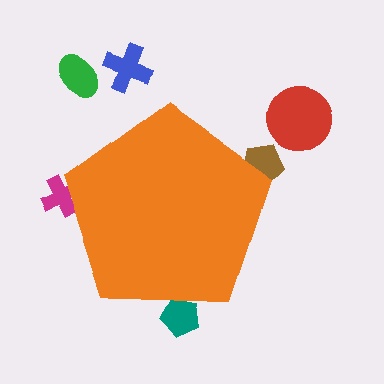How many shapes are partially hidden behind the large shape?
3 shapes are partially hidden.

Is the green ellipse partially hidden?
No, the green ellipse is fully visible.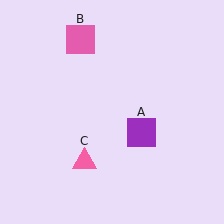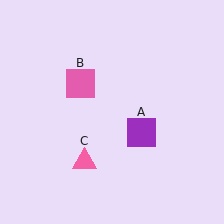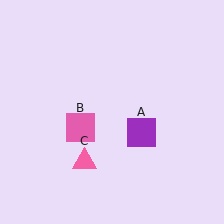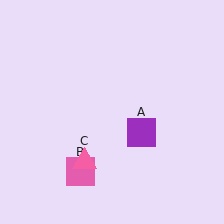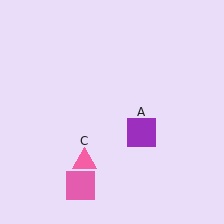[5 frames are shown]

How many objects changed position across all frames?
1 object changed position: pink square (object B).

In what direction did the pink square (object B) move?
The pink square (object B) moved down.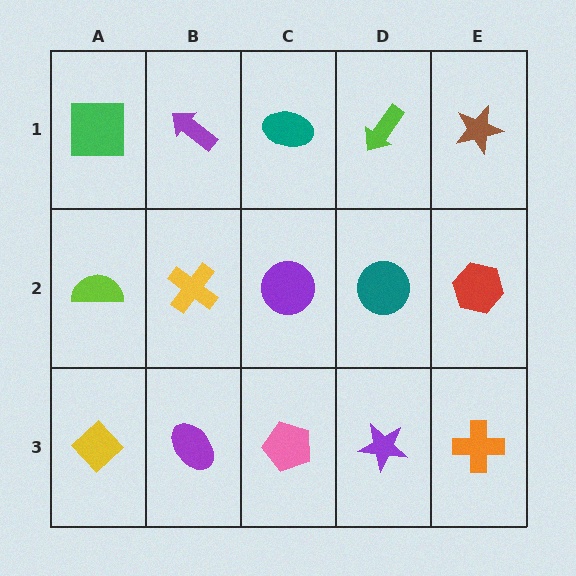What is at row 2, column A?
A lime semicircle.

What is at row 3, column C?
A pink pentagon.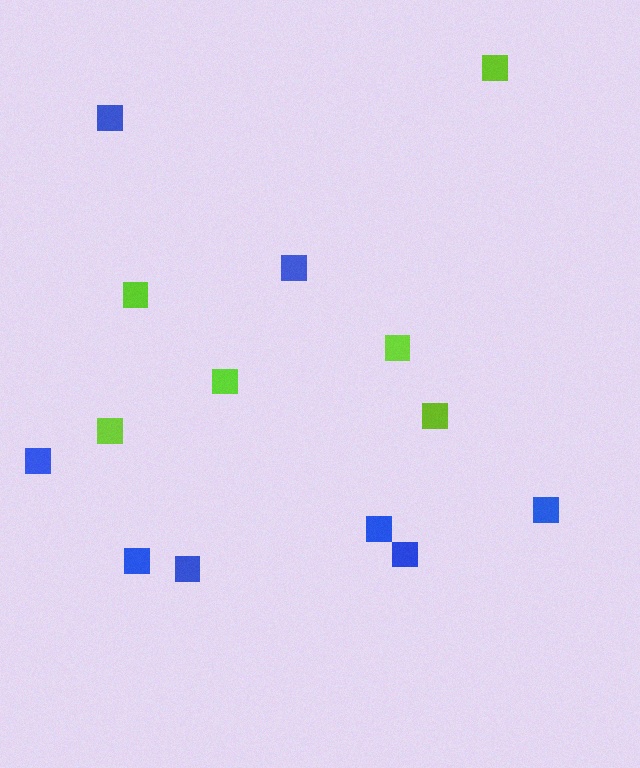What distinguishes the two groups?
There are 2 groups: one group of blue squares (8) and one group of lime squares (6).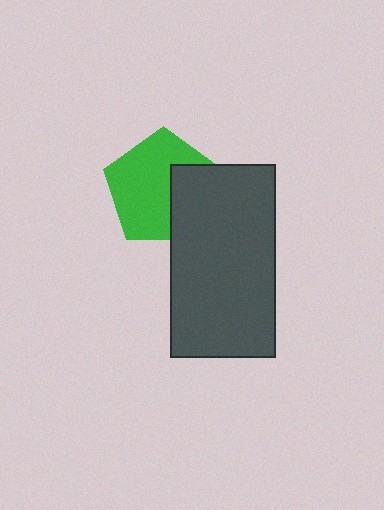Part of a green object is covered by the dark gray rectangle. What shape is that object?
It is a pentagon.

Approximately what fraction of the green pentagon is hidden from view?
Roughly 34% of the green pentagon is hidden behind the dark gray rectangle.